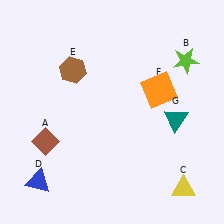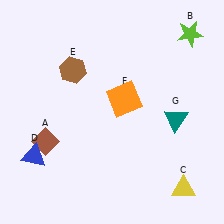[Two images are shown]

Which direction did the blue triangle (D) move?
The blue triangle (D) moved up.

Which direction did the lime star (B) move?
The lime star (B) moved up.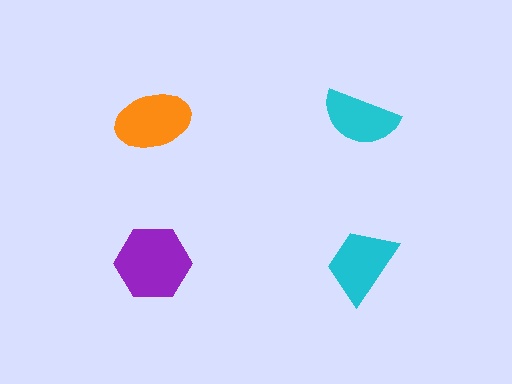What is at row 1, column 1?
An orange ellipse.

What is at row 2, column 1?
A purple hexagon.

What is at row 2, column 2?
A cyan trapezoid.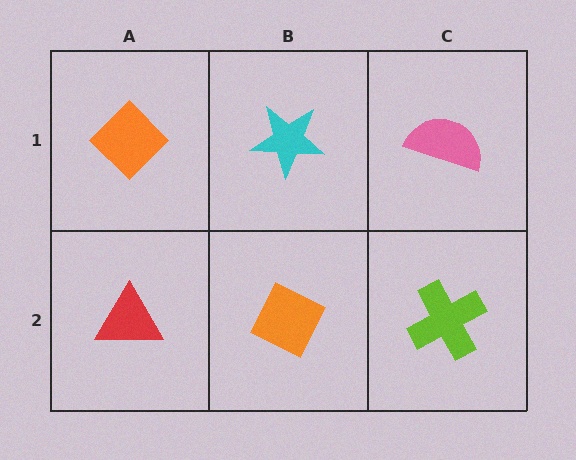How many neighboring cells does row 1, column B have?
3.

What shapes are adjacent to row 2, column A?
An orange diamond (row 1, column A), an orange diamond (row 2, column B).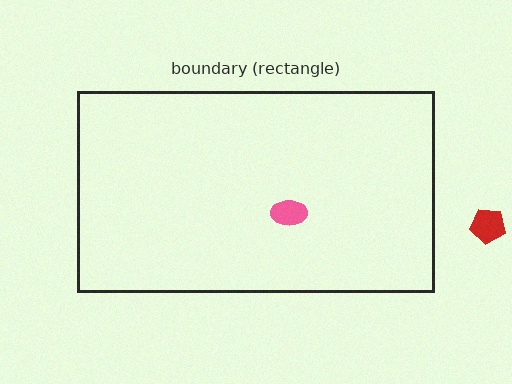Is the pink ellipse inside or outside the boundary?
Inside.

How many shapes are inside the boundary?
1 inside, 1 outside.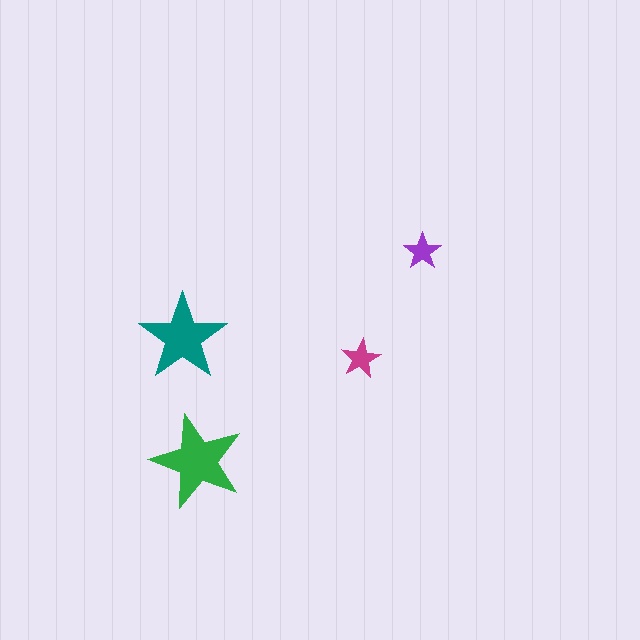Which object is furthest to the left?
The teal star is leftmost.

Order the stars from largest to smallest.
the green one, the teal one, the magenta one, the purple one.